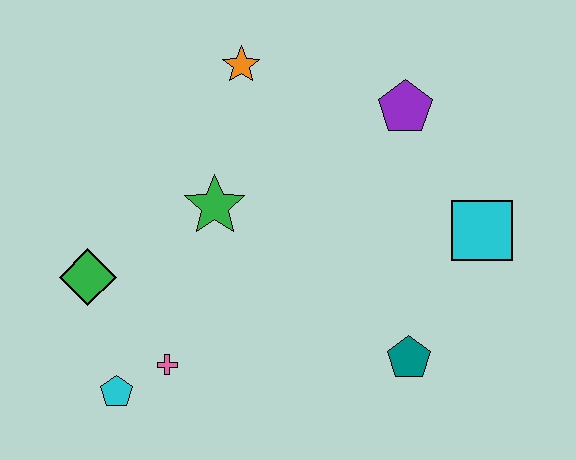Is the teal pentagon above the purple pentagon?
No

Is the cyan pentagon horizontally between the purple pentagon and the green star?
No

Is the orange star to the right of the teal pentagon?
No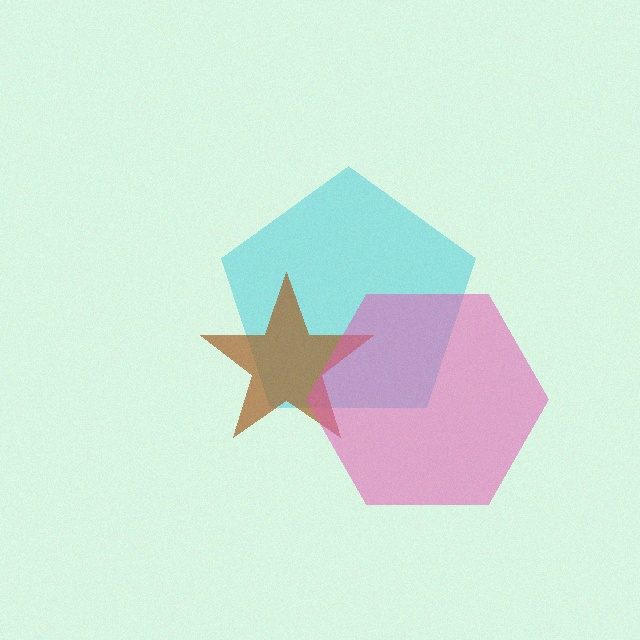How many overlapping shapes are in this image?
There are 3 overlapping shapes in the image.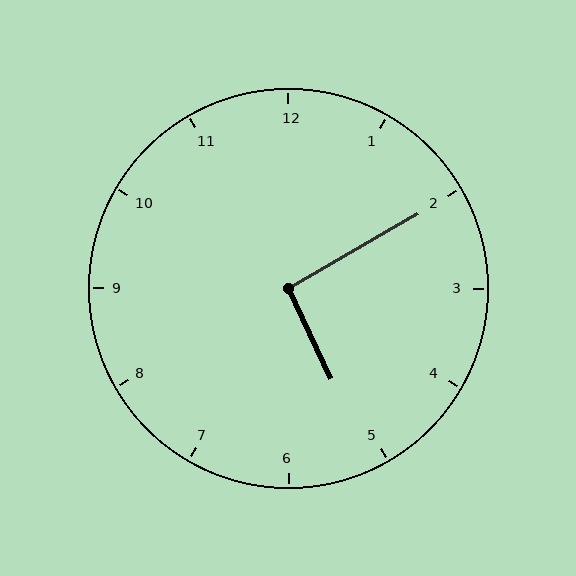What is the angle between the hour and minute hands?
Approximately 95 degrees.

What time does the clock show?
5:10.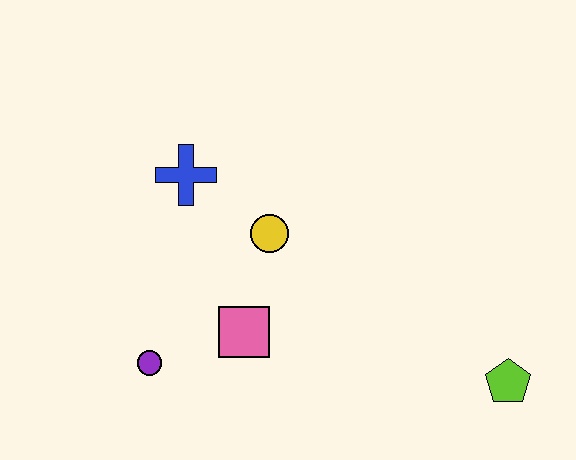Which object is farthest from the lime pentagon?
The blue cross is farthest from the lime pentagon.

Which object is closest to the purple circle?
The pink square is closest to the purple circle.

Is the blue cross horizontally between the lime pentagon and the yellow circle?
No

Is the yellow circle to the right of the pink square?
Yes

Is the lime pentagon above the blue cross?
No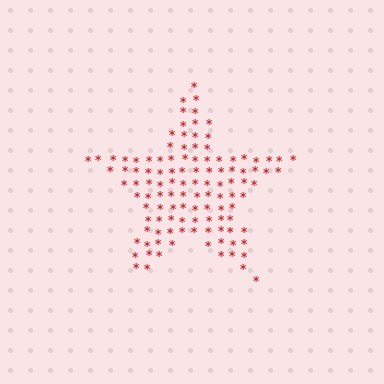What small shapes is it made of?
It is made of small asterisks.